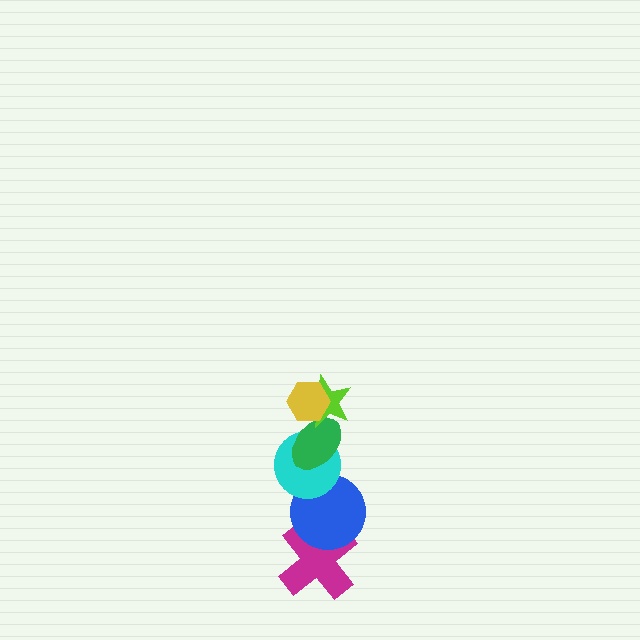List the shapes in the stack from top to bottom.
From top to bottom: the yellow hexagon, the lime star, the green ellipse, the cyan circle, the blue circle, the magenta cross.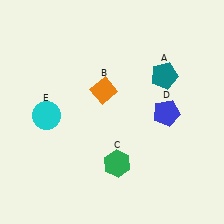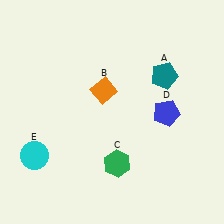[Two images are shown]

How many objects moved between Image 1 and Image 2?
1 object moved between the two images.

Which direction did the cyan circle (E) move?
The cyan circle (E) moved down.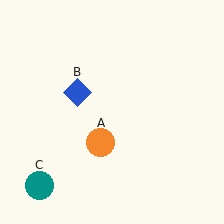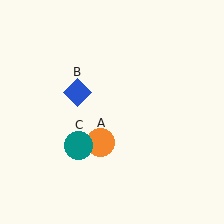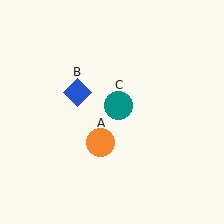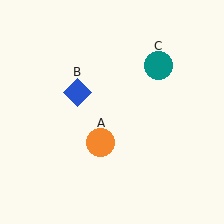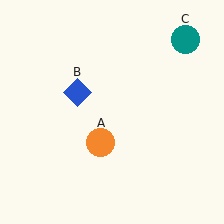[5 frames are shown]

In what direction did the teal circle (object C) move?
The teal circle (object C) moved up and to the right.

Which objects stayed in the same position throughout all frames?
Orange circle (object A) and blue diamond (object B) remained stationary.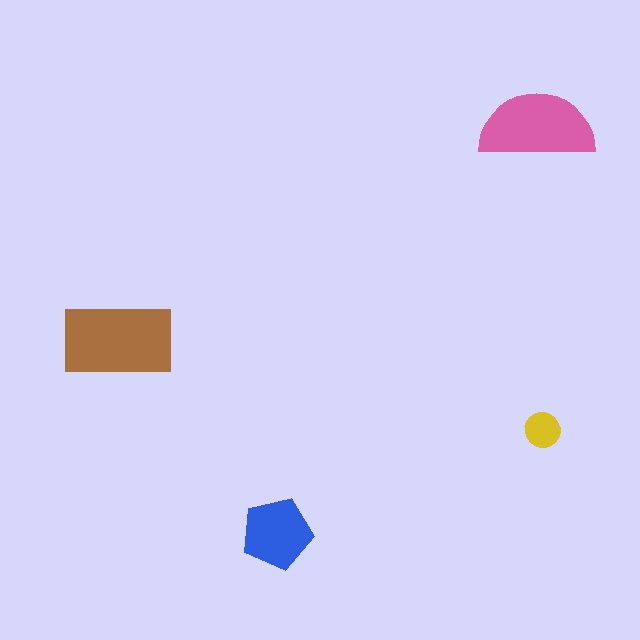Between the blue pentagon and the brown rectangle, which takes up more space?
The brown rectangle.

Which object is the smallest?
The yellow circle.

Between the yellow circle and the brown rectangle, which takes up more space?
The brown rectangle.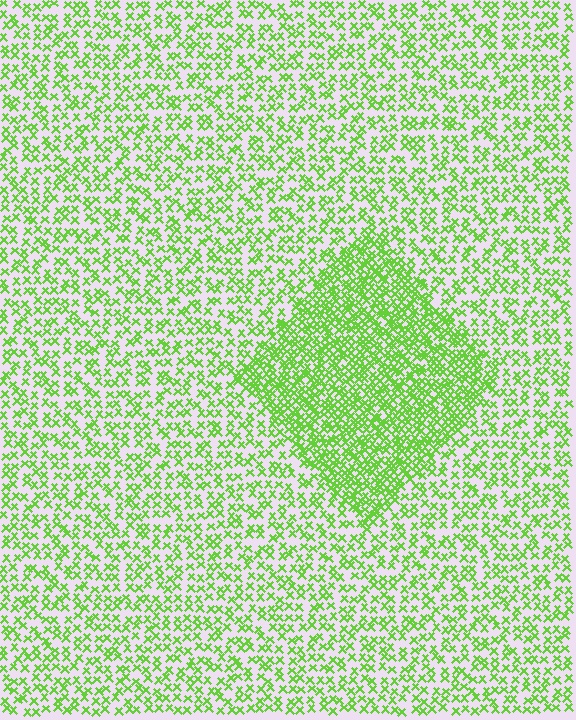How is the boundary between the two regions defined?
The boundary is defined by a change in element density (approximately 2.1x ratio). All elements are the same color, size, and shape.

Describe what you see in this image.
The image contains small lime elements arranged at two different densities. A diamond-shaped region is visible where the elements are more densely packed than the surrounding area.